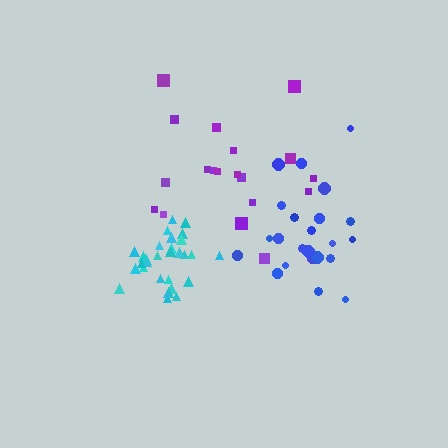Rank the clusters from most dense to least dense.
cyan, blue, purple.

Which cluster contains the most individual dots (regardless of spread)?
Cyan (30).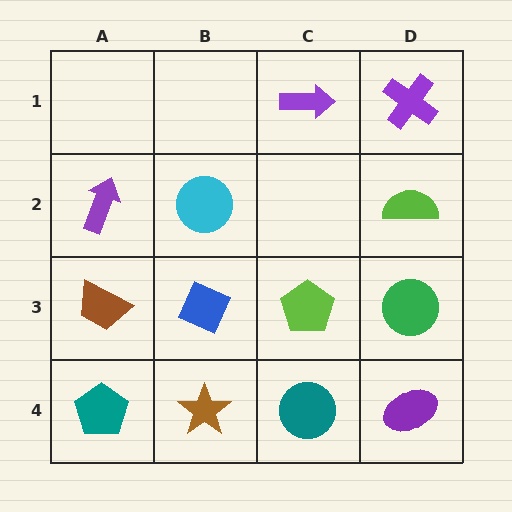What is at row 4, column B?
A brown star.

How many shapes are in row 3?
4 shapes.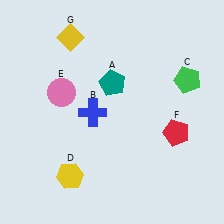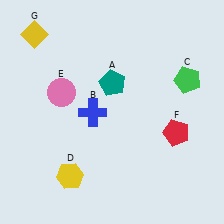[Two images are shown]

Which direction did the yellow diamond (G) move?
The yellow diamond (G) moved left.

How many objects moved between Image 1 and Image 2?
1 object moved between the two images.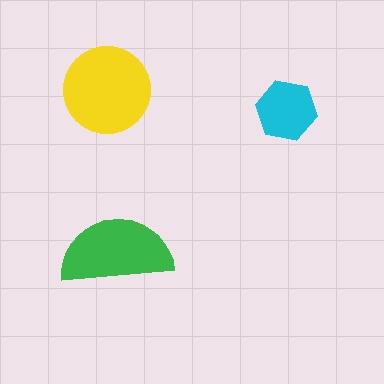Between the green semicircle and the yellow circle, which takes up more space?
The yellow circle.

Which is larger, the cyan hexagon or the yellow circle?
The yellow circle.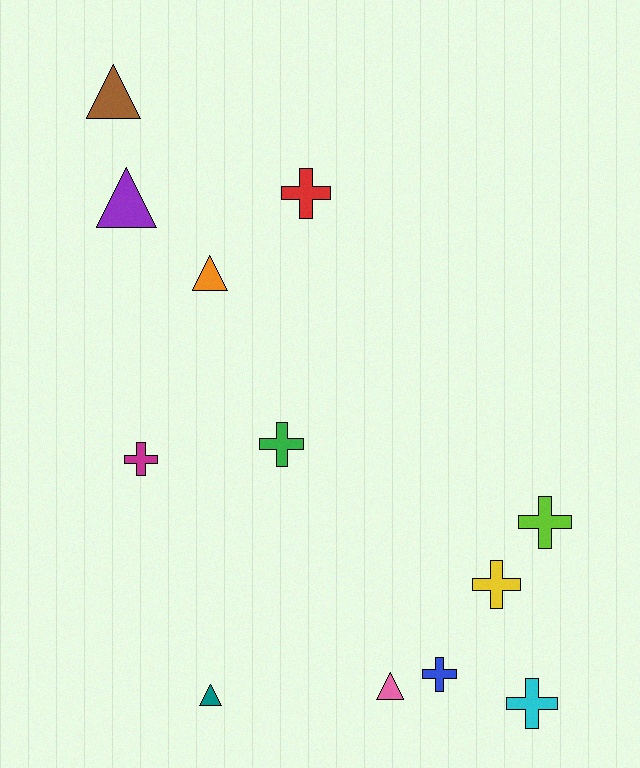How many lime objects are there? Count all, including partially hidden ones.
There is 1 lime object.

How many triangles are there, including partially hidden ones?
There are 5 triangles.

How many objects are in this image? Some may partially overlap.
There are 12 objects.